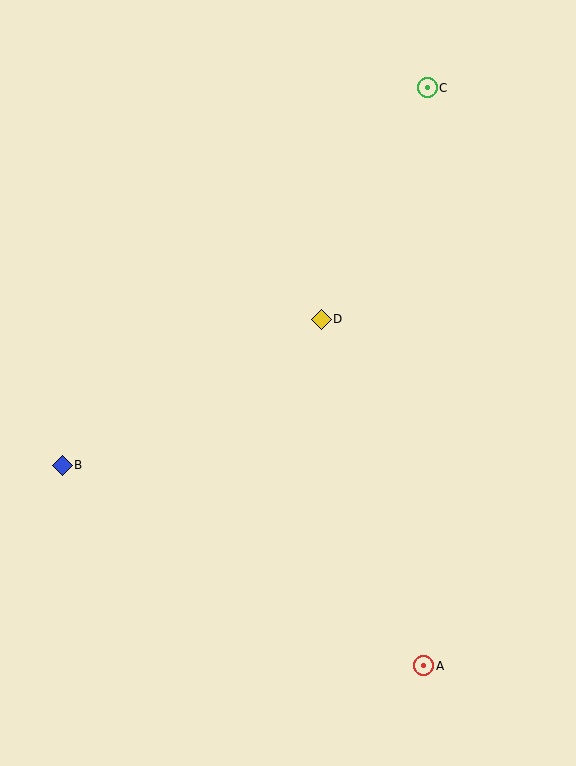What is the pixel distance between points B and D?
The distance between B and D is 297 pixels.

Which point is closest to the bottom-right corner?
Point A is closest to the bottom-right corner.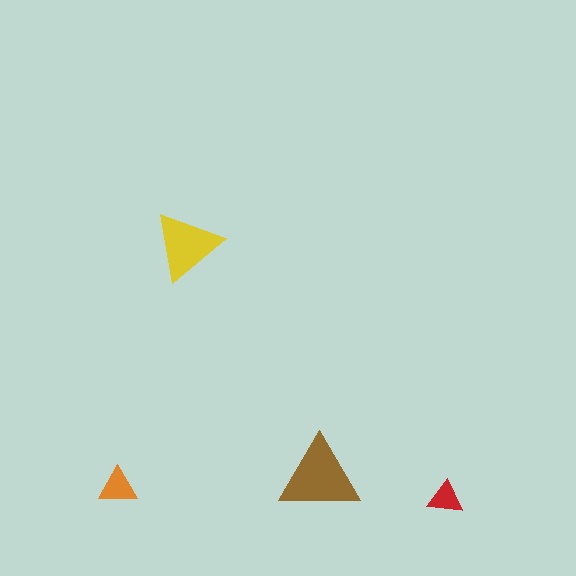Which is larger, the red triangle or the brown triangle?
The brown one.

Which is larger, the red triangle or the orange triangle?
The orange one.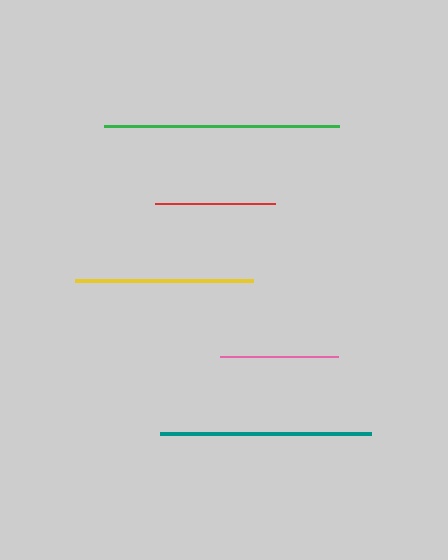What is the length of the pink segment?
The pink segment is approximately 118 pixels long.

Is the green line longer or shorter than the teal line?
The green line is longer than the teal line.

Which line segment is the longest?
The green line is the longest at approximately 236 pixels.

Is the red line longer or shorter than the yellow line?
The yellow line is longer than the red line.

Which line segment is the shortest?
The pink line is the shortest at approximately 118 pixels.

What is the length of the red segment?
The red segment is approximately 119 pixels long.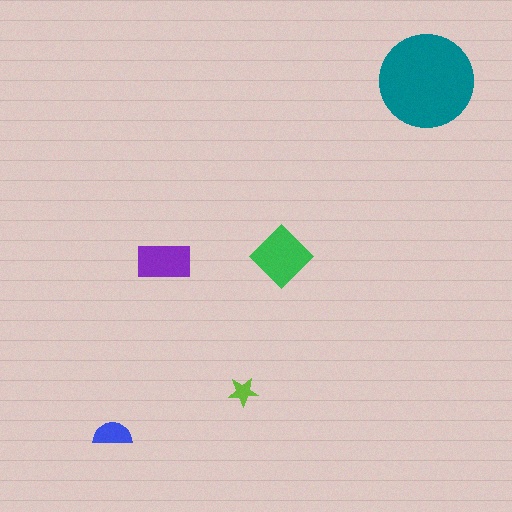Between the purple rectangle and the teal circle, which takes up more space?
The teal circle.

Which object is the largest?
The teal circle.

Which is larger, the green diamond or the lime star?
The green diamond.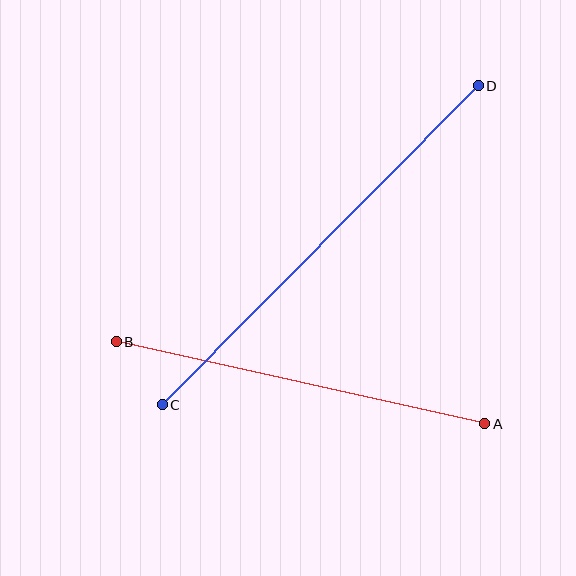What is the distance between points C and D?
The distance is approximately 449 pixels.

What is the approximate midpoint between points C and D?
The midpoint is at approximately (320, 245) pixels.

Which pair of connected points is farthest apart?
Points C and D are farthest apart.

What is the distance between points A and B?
The distance is approximately 378 pixels.